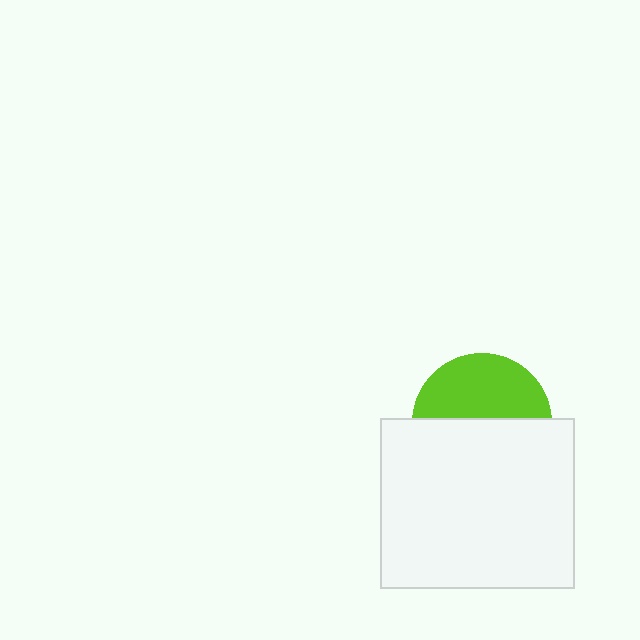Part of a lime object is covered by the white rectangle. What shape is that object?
It is a circle.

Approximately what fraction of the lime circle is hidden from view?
Roughly 55% of the lime circle is hidden behind the white rectangle.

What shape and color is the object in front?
The object in front is a white rectangle.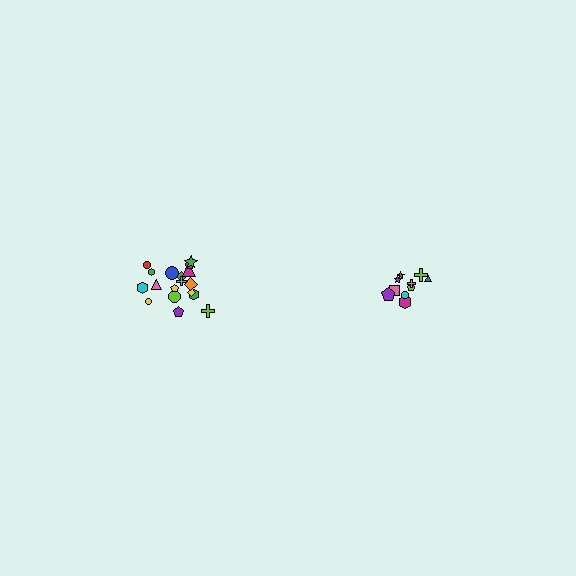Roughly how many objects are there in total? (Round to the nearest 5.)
Roughly 30 objects in total.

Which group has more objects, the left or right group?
The left group.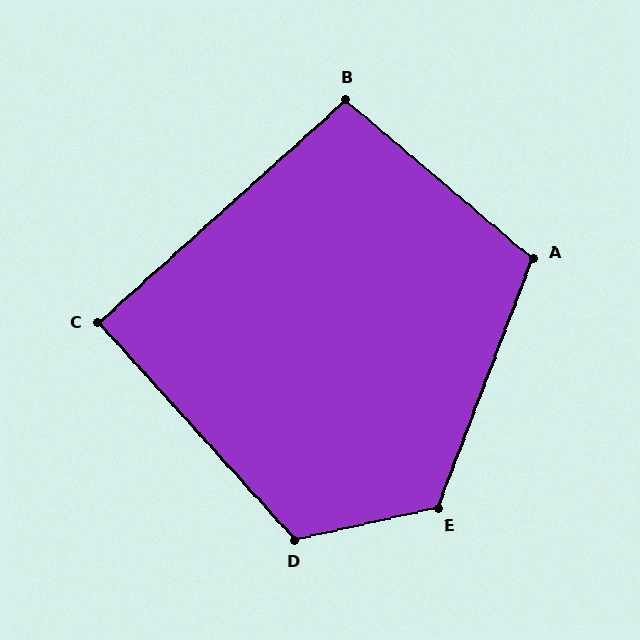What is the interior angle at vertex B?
Approximately 98 degrees (obtuse).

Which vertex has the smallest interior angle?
C, at approximately 90 degrees.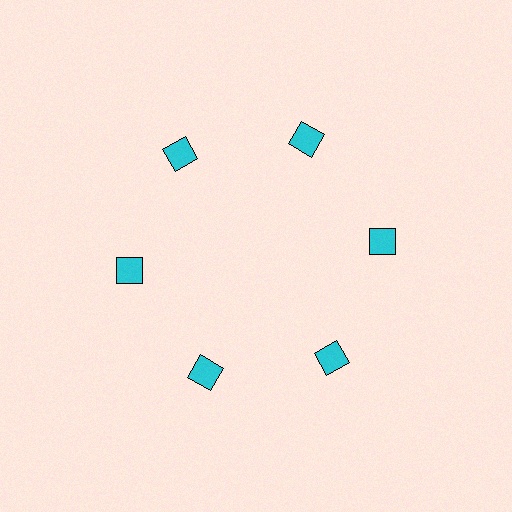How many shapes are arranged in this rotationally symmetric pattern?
There are 6 shapes, arranged in 6 groups of 1.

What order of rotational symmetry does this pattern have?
This pattern has 6-fold rotational symmetry.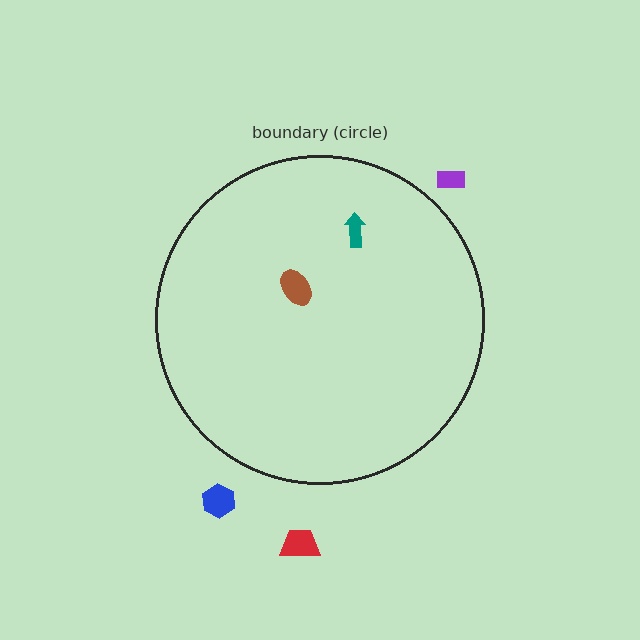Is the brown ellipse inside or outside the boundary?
Inside.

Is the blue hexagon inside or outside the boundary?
Outside.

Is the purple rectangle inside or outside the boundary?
Outside.